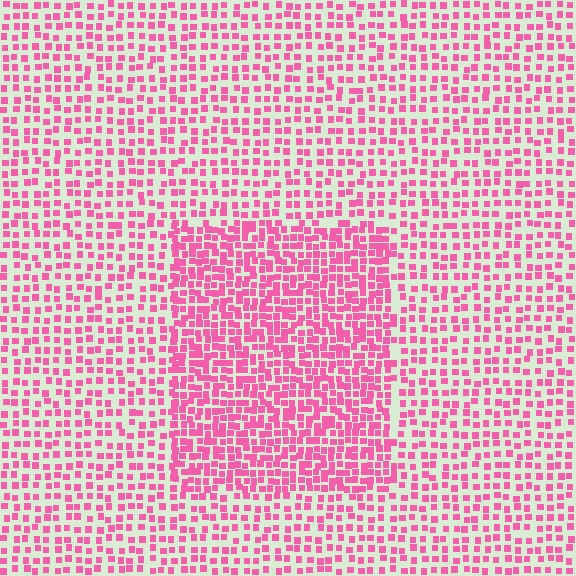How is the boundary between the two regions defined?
The boundary is defined by a change in element density (approximately 1.8x ratio). All elements are the same color, size, and shape.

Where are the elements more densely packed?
The elements are more densely packed inside the rectangle boundary.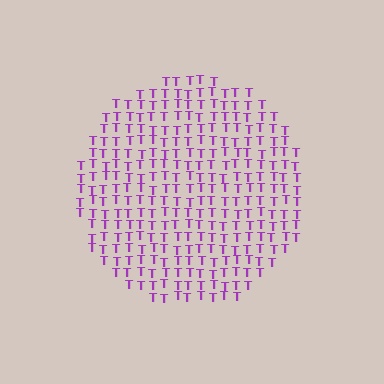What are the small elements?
The small elements are letter T's.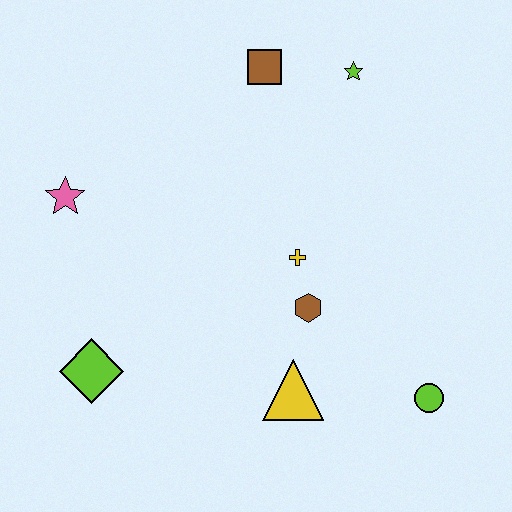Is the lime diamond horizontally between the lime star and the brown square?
No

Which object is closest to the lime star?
The brown square is closest to the lime star.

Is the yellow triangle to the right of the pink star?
Yes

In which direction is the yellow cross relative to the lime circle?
The yellow cross is above the lime circle.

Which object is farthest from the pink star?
The lime circle is farthest from the pink star.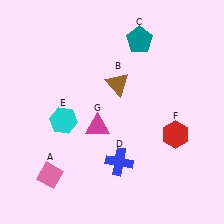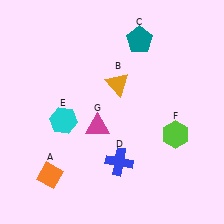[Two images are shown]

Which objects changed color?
A changed from pink to orange. B changed from brown to orange. F changed from red to lime.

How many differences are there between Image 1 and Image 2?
There are 3 differences between the two images.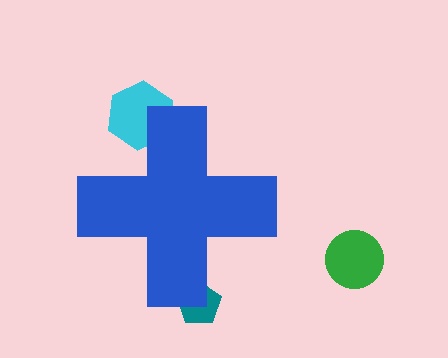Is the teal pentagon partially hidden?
Yes, the teal pentagon is partially hidden behind the blue cross.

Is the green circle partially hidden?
No, the green circle is fully visible.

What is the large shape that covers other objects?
A blue cross.